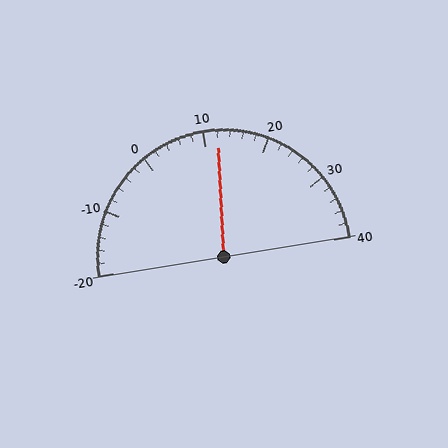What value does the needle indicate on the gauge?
The needle indicates approximately 12.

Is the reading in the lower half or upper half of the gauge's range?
The reading is in the upper half of the range (-20 to 40).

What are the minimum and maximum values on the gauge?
The gauge ranges from -20 to 40.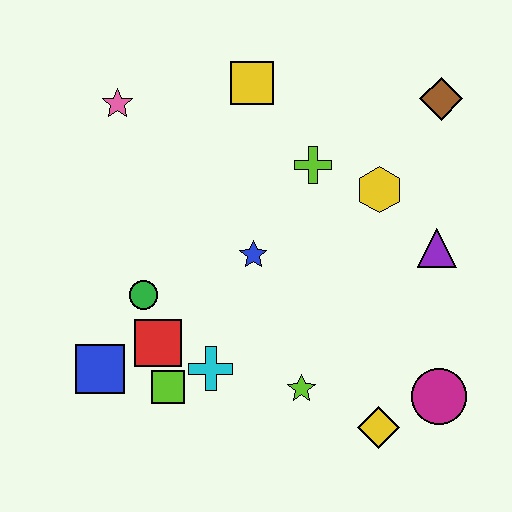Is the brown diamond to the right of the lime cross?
Yes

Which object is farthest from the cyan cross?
The brown diamond is farthest from the cyan cross.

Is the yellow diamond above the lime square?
No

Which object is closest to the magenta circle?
The yellow diamond is closest to the magenta circle.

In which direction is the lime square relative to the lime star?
The lime square is to the left of the lime star.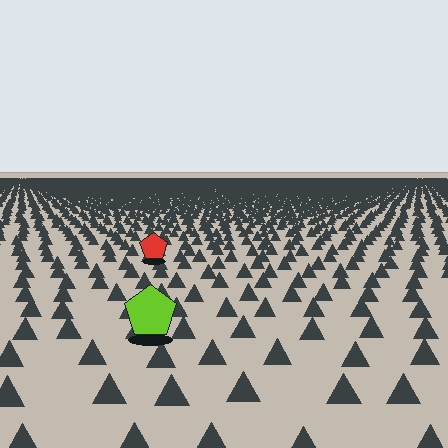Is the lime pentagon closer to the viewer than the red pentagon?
Yes. The lime pentagon is closer — you can tell from the texture gradient: the ground texture is coarser near it.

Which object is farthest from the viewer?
The red pentagon is farthest from the viewer. It appears smaller and the ground texture around it is denser.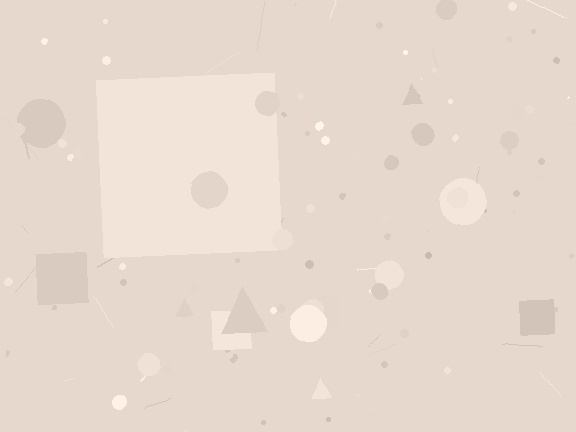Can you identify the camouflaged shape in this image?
The camouflaged shape is a square.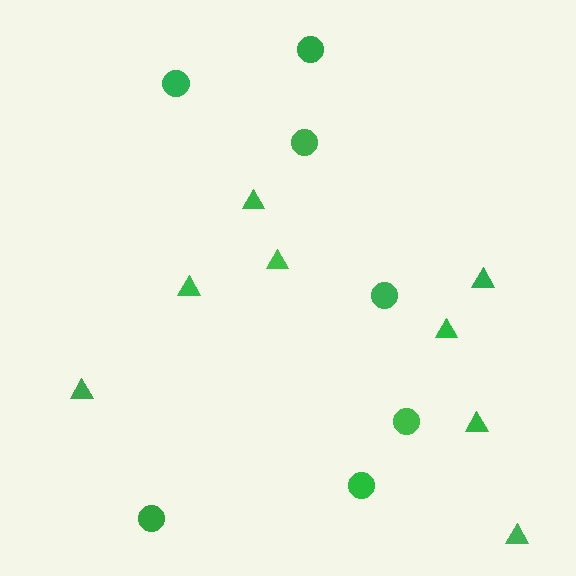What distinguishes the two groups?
There are 2 groups: one group of triangles (8) and one group of circles (7).